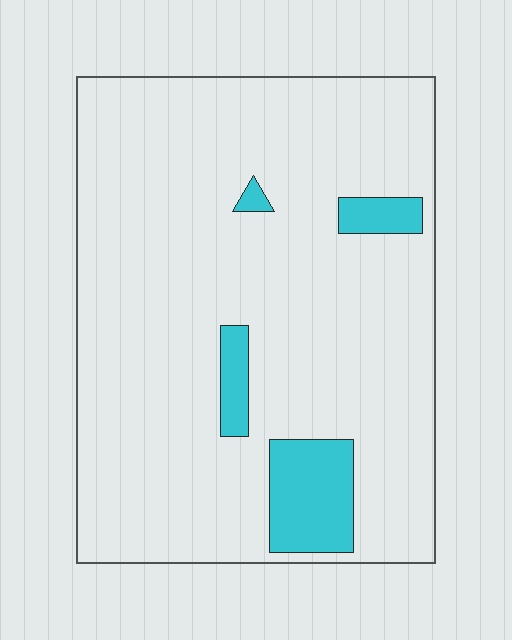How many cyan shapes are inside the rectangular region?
4.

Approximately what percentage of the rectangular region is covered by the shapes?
Approximately 10%.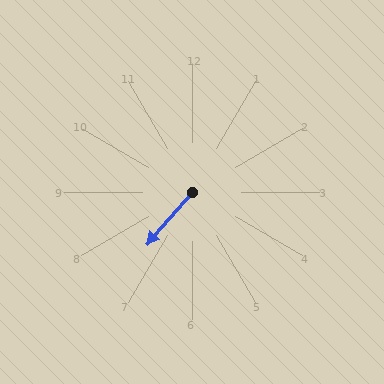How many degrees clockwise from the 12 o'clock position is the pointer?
Approximately 221 degrees.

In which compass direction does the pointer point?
Southwest.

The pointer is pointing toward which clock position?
Roughly 7 o'clock.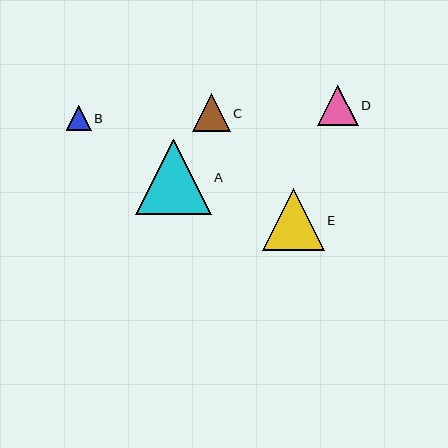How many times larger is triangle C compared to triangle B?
Triangle C is approximately 1.5 times the size of triangle B.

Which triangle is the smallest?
Triangle B is the smallest with a size of approximately 25 pixels.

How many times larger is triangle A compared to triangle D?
Triangle A is approximately 1.9 times the size of triangle D.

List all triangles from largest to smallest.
From largest to smallest: A, E, D, C, B.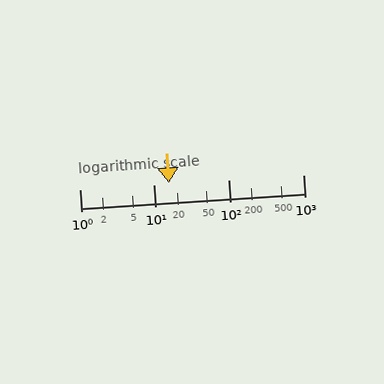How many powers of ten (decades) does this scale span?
The scale spans 3 decades, from 1 to 1000.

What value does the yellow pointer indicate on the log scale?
The pointer indicates approximately 16.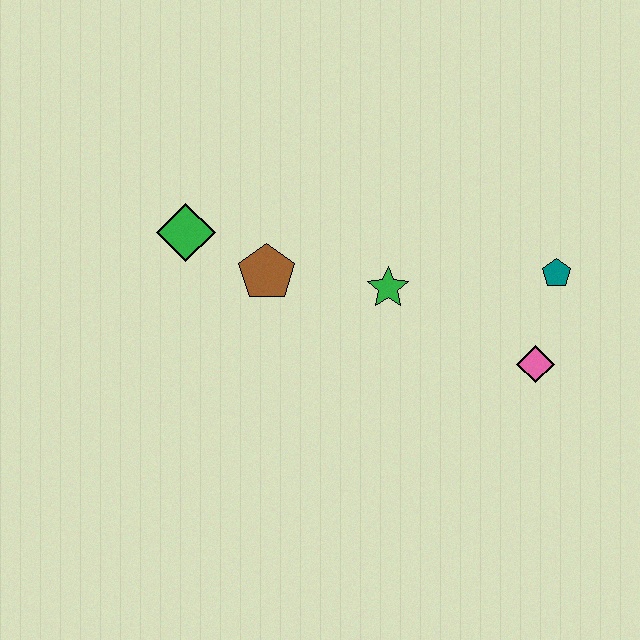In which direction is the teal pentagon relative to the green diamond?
The teal pentagon is to the right of the green diamond.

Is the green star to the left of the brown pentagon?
No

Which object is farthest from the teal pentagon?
The green diamond is farthest from the teal pentagon.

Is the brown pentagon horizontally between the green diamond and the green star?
Yes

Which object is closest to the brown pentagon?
The green diamond is closest to the brown pentagon.